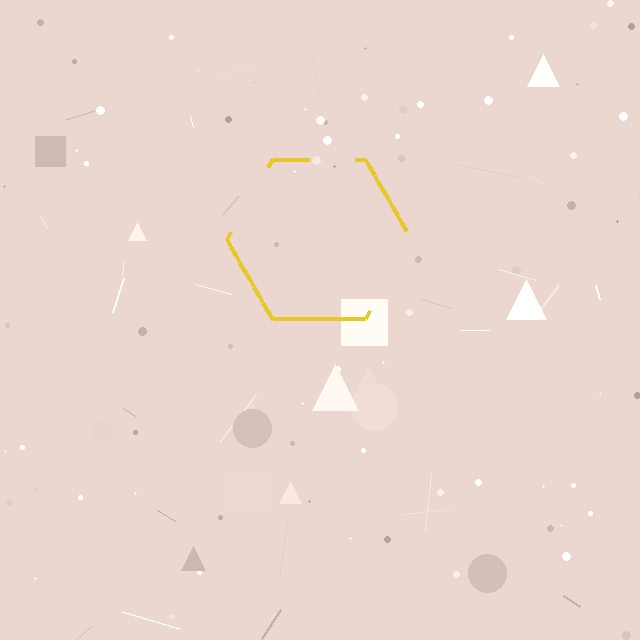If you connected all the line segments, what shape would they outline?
They would outline a hexagon.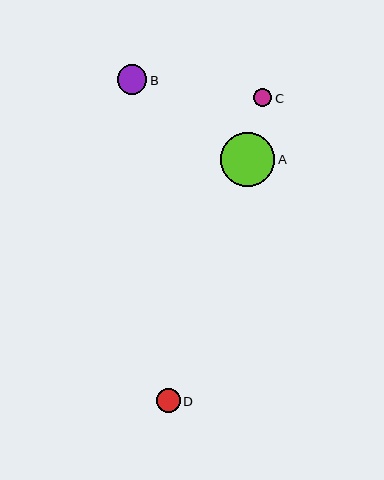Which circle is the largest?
Circle A is the largest with a size of approximately 54 pixels.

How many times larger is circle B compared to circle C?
Circle B is approximately 1.7 times the size of circle C.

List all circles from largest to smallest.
From largest to smallest: A, B, D, C.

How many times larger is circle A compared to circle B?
Circle A is approximately 1.8 times the size of circle B.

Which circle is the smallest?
Circle C is the smallest with a size of approximately 18 pixels.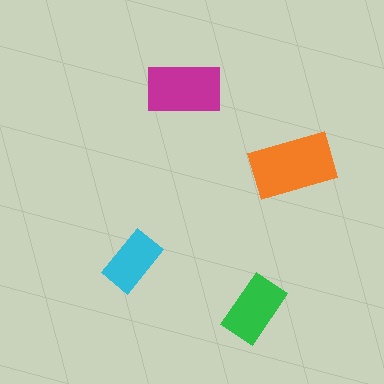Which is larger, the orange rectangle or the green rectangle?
The orange one.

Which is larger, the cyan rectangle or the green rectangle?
The green one.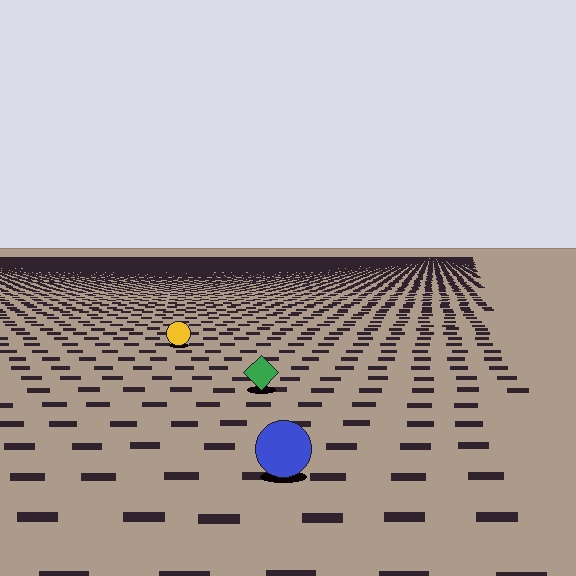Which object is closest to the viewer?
The blue circle is closest. The texture marks near it are larger and more spread out.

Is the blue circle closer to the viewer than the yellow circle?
Yes. The blue circle is closer — you can tell from the texture gradient: the ground texture is coarser near it.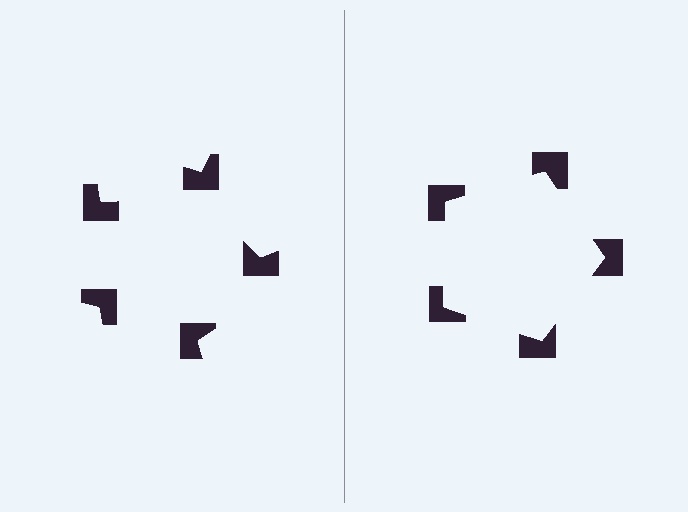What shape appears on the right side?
An illusory pentagon.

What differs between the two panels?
The notched squares are positioned identically on both sides; only the wedge orientations differ. On the right they align to a pentagon; on the left they are misaligned.